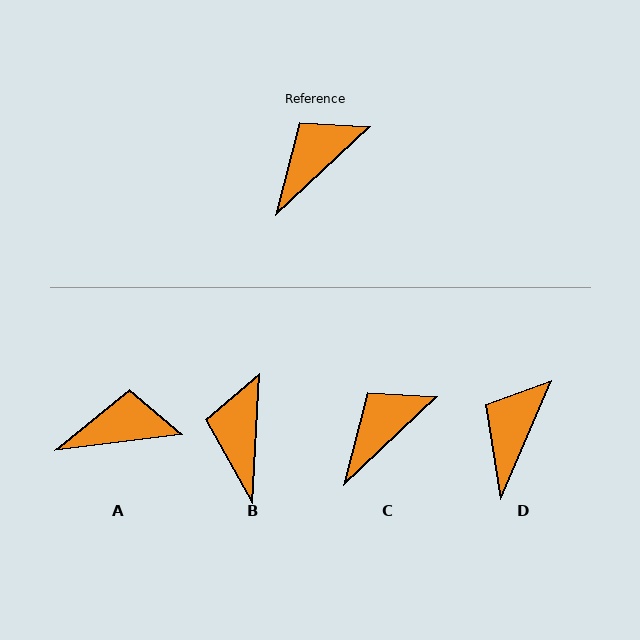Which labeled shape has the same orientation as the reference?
C.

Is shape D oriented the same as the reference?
No, it is off by about 24 degrees.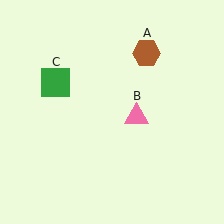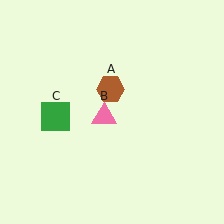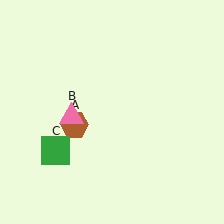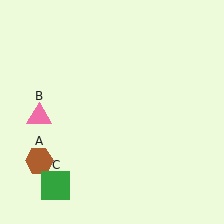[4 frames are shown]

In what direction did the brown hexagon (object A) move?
The brown hexagon (object A) moved down and to the left.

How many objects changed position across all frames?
3 objects changed position: brown hexagon (object A), pink triangle (object B), green square (object C).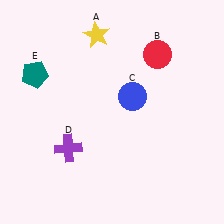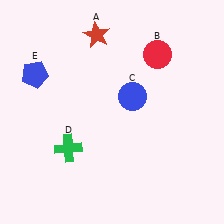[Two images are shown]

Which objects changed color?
A changed from yellow to red. D changed from purple to green. E changed from teal to blue.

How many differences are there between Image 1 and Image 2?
There are 3 differences between the two images.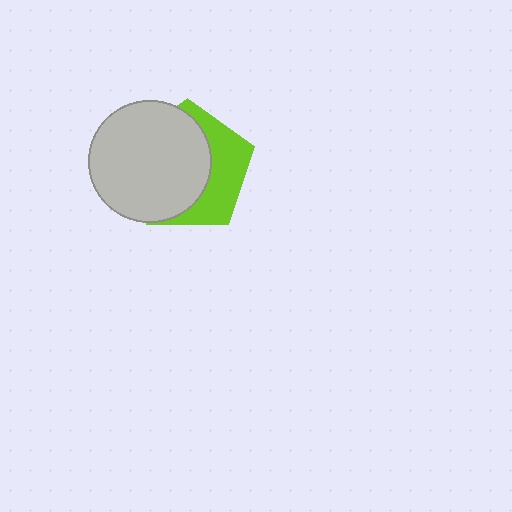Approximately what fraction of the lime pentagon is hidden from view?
Roughly 61% of the lime pentagon is hidden behind the light gray circle.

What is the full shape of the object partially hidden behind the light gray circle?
The partially hidden object is a lime pentagon.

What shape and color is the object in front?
The object in front is a light gray circle.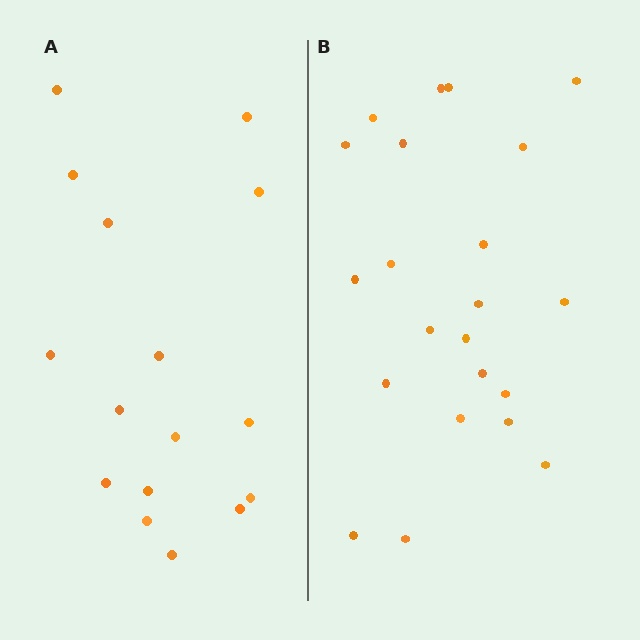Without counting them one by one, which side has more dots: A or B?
Region B (the right region) has more dots.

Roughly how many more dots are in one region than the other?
Region B has about 6 more dots than region A.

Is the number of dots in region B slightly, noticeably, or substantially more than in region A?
Region B has noticeably more, but not dramatically so. The ratio is roughly 1.4 to 1.